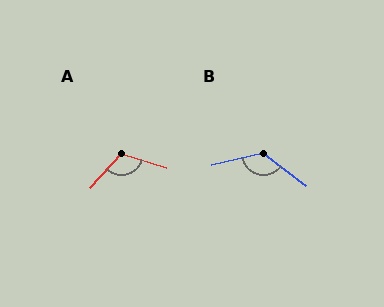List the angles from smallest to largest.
A (114°), B (130°).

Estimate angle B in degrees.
Approximately 130 degrees.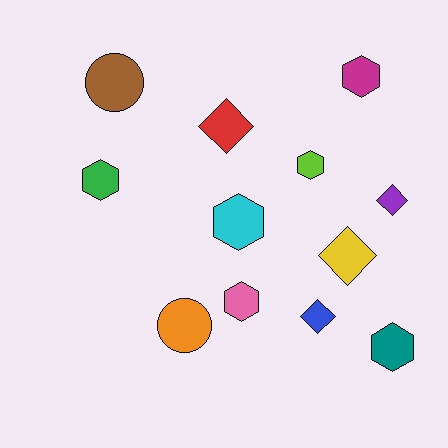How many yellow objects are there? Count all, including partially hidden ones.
There is 1 yellow object.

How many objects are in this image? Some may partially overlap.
There are 12 objects.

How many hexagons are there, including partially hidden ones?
There are 6 hexagons.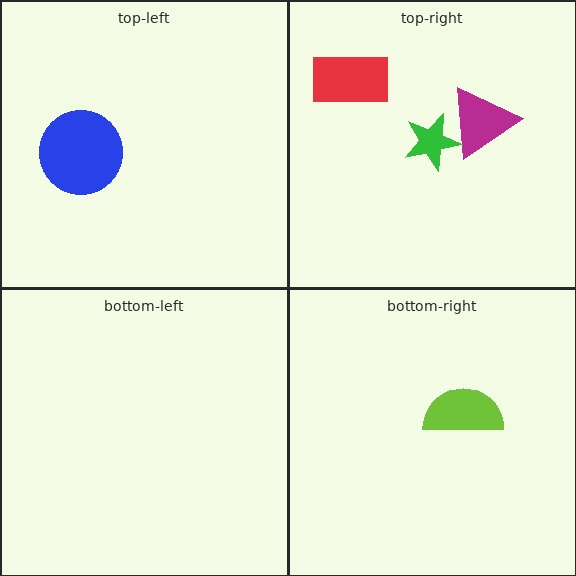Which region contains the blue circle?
The top-left region.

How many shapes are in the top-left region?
1.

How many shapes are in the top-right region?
3.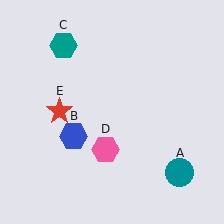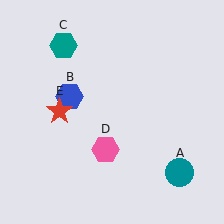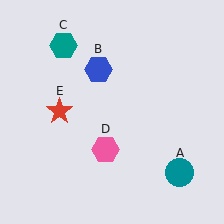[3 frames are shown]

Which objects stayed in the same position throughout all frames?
Teal circle (object A) and teal hexagon (object C) and pink hexagon (object D) and red star (object E) remained stationary.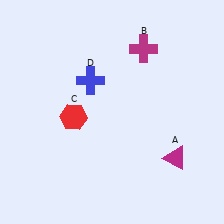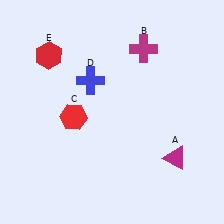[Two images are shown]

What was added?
A red hexagon (E) was added in Image 2.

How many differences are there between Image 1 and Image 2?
There is 1 difference between the two images.